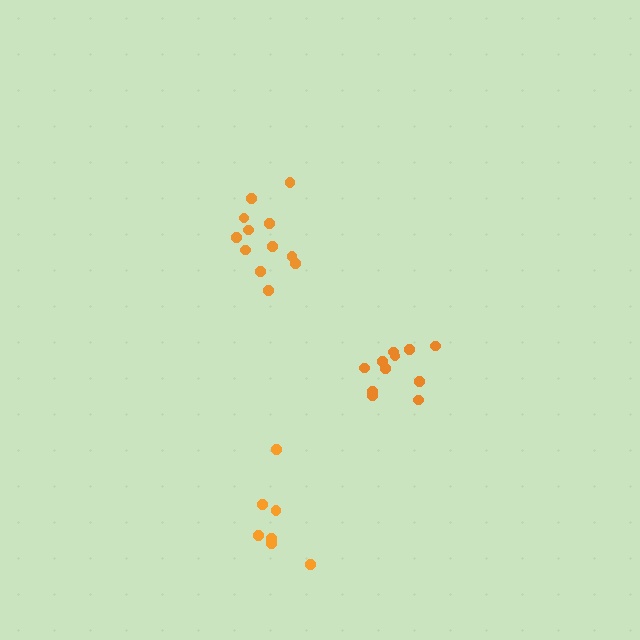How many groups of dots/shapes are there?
There are 3 groups.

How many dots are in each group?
Group 1: 11 dots, Group 2: 12 dots, Group 3: 7 dots (30 total).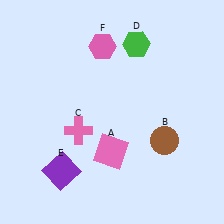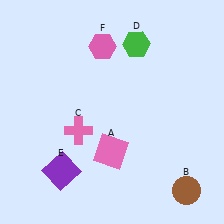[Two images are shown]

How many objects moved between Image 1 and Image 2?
1 object moved between the two images.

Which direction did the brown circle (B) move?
The brown circle (B) moved down.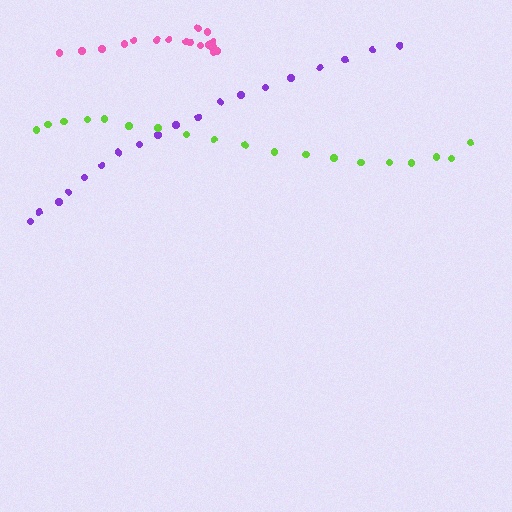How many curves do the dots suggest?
There are 3 distinct paths.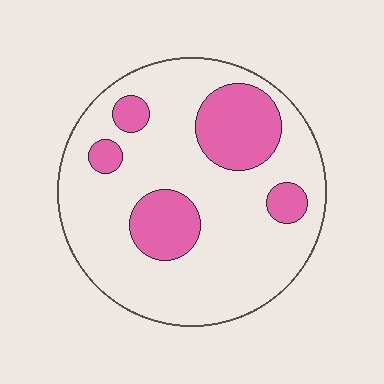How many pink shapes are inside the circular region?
5.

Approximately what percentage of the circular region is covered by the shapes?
Approximately 25%.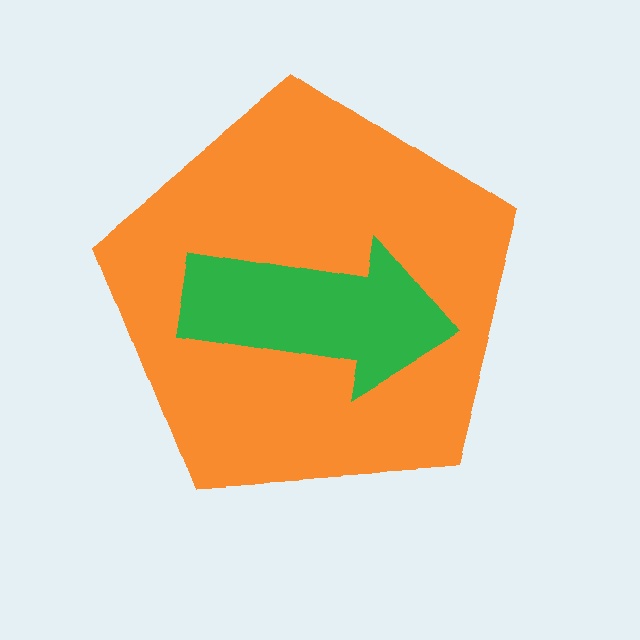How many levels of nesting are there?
2.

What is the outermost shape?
The orange pentagon.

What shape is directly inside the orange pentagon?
The green arrow.